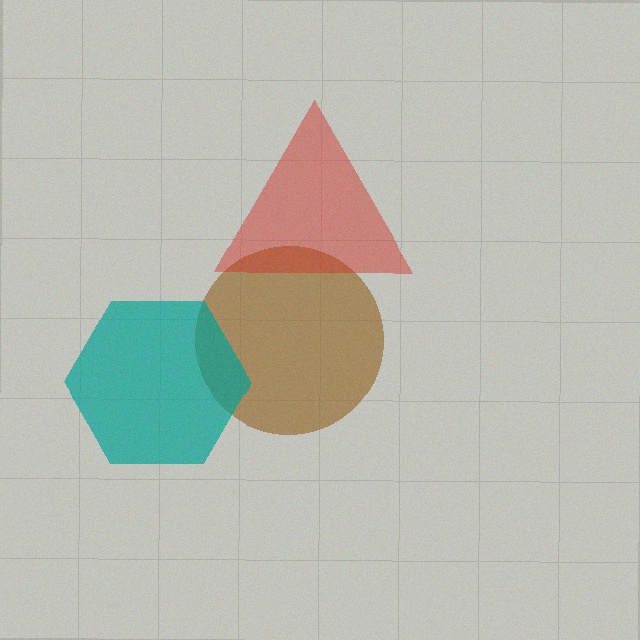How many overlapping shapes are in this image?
There are 3 overlapping shapes in the image.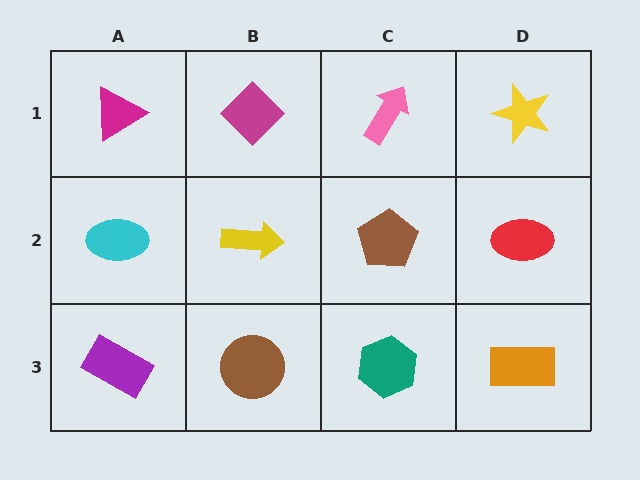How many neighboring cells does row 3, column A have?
2.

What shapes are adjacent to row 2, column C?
A pink arrow (row 1, column C), a teal hexagon (row 3, column C), a yellow arrow (row 2, column B), a red ellipse (row 2, column D).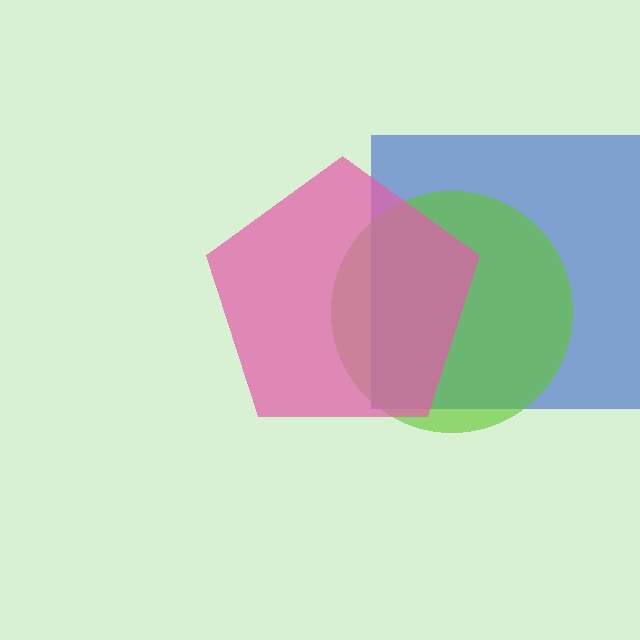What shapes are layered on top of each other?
The layered shapes are: a blue square, a lime circle, a pink pentagon.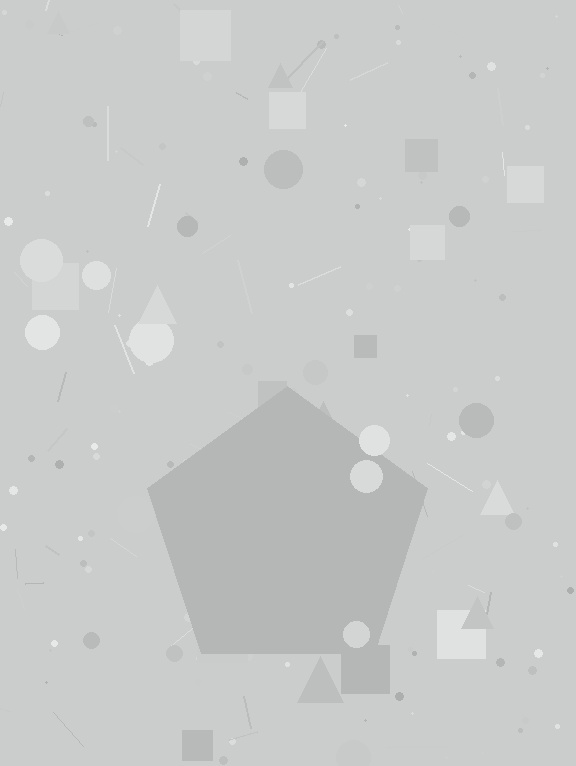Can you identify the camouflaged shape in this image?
The camouflaged shape is a pentagon.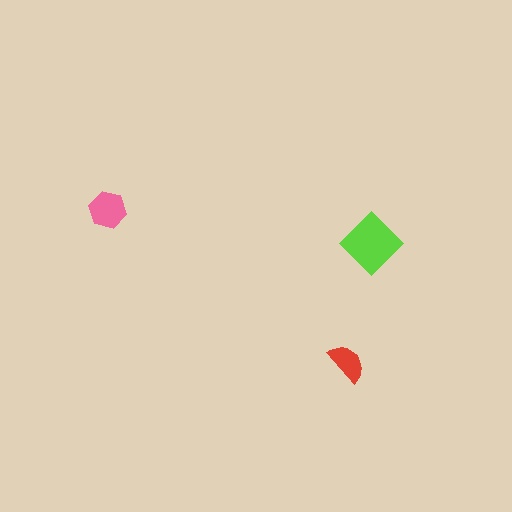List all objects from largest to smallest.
The lime diamond, the pink hexagon, the red semicircle.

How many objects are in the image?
There are 3 objects in the image.